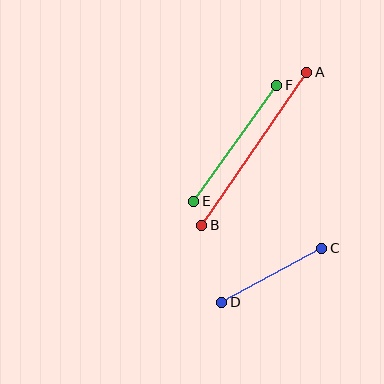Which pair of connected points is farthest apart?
Points A and B are farthest apart.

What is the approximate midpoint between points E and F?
The midpoint is at approximately (235, 143) pixels.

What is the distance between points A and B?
The distance is approximately 186 pixels.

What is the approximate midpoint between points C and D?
The midpoint is at approximately (272, 275) pixels.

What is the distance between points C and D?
The distance is approximately 114 pixels.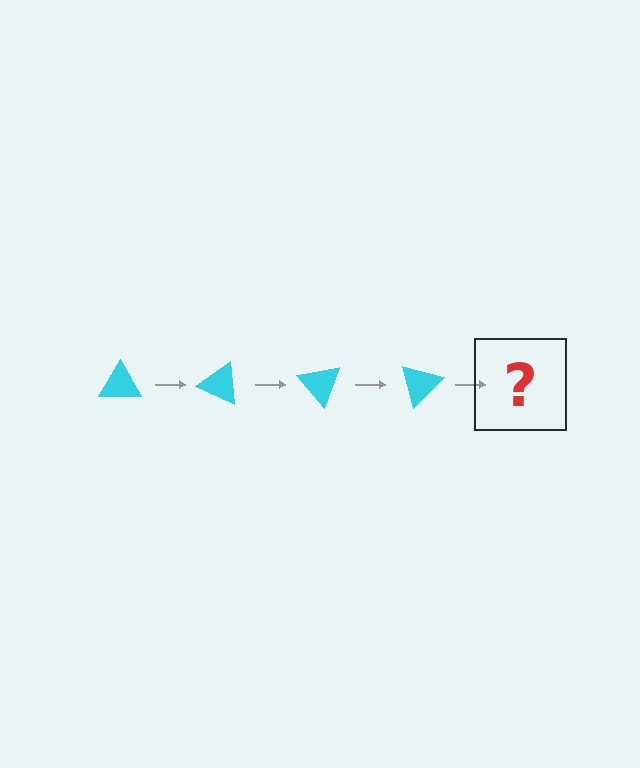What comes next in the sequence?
The next element should be a cyan triangle rotated 100 degrees.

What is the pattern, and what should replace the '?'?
The pattern is that the triangle rotates 25 degrees each step. The '?' should be a cyan triangle rotated 100 degrees.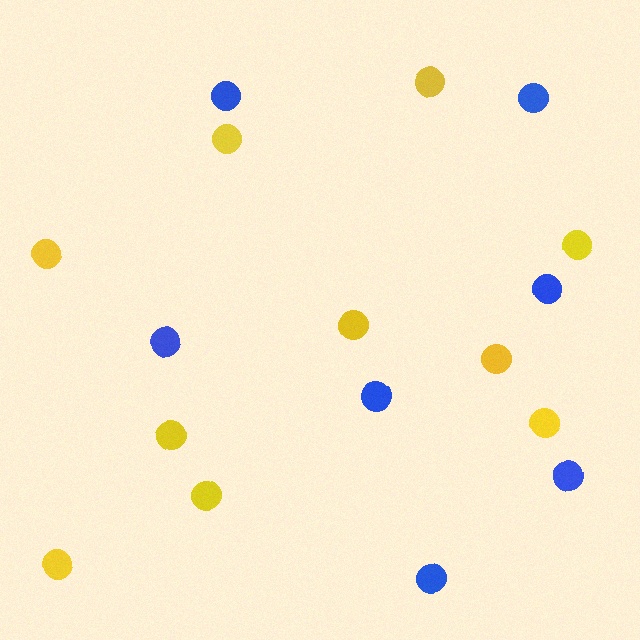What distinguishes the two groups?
There are 2 groups: one group of yellow circles (10) and one group of blue circles (7).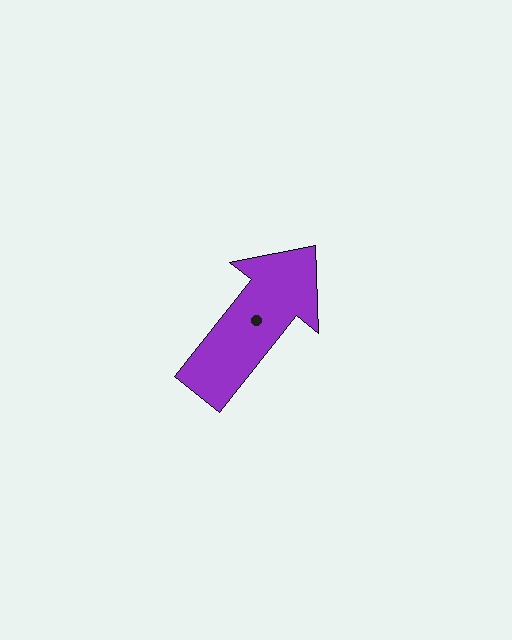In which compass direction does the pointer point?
Northeast.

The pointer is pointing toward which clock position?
Roughly 1 o'clock.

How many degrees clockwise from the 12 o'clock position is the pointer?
Approximately 38 degrees.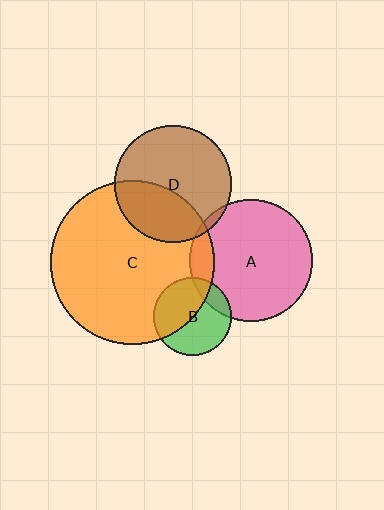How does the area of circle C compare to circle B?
Approximately 4.4 times.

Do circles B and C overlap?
Yes.